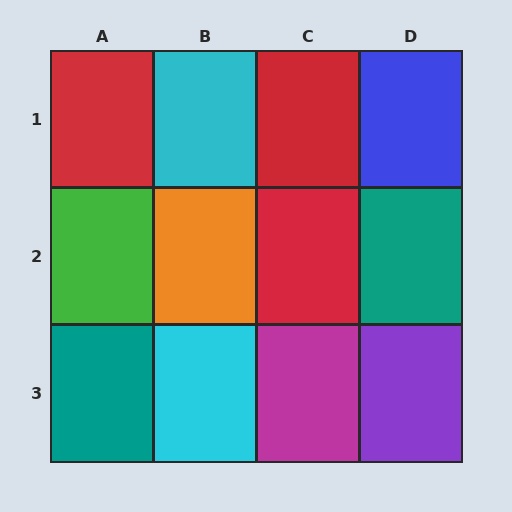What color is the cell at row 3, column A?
Teal.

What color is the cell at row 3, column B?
Cyan.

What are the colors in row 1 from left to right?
Red, cyan, red, blue.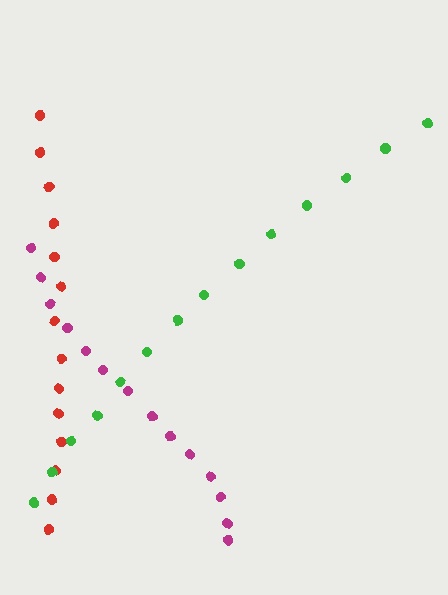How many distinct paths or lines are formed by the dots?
There are 3 distinct paths.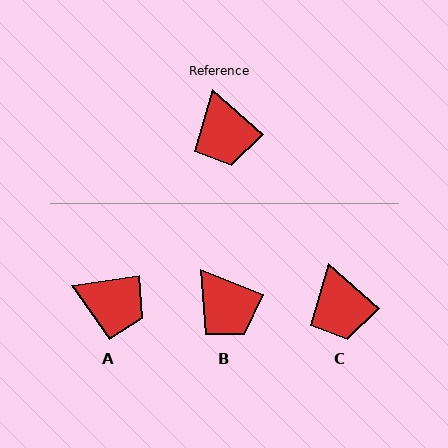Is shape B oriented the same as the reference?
No, it is off by about 20 degrees.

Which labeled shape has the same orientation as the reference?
C.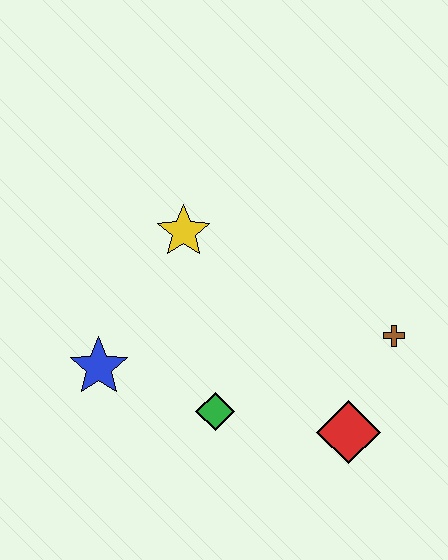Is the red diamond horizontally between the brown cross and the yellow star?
Yes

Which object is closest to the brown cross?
The red diamond is closest to the brown cross.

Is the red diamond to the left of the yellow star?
No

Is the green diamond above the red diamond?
Yes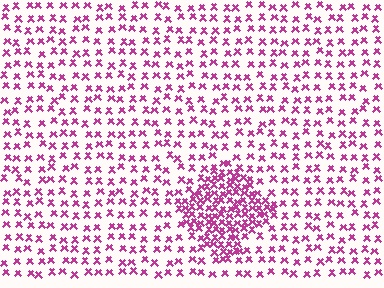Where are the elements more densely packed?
The elements are more densely packed inside the diamond boundary.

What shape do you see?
I see a diamond.